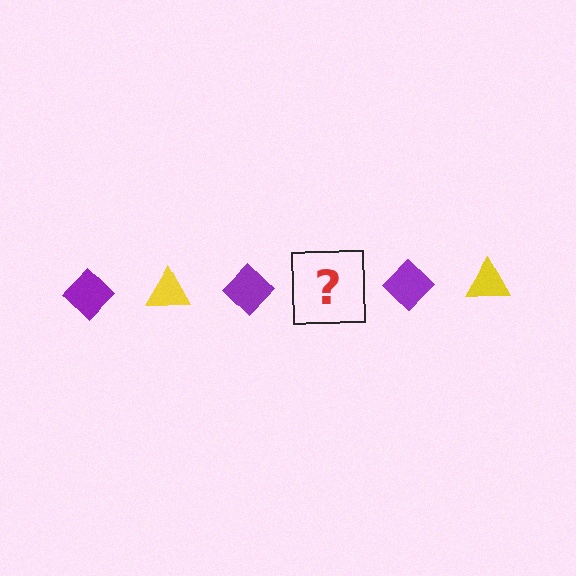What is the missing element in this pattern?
The missing element is a yellow triangle.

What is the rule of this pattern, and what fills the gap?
The rule is that the pattern alternates between purple diamond and yellow triangle. The gap should be filled with a yellow triangle.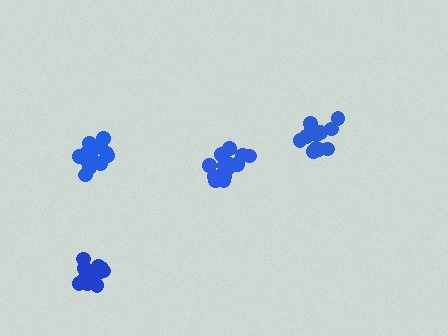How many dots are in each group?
Group 1: 13 dots, Group 2: 13 dots, Group 3: 13 dots, Group 4: 15 dots (54 total).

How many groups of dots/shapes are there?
There are 4 groups.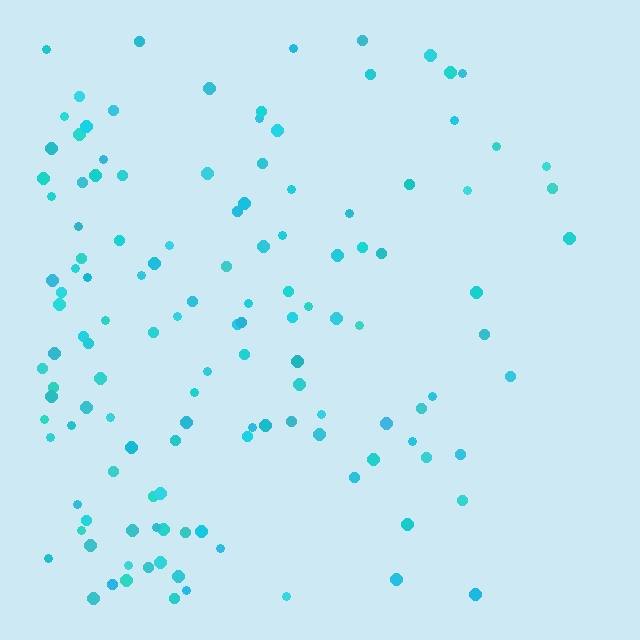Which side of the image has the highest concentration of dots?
The left.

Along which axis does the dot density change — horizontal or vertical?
Horizontal.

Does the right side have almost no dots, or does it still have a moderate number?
Still a moderate number, just noticeably fewer than the left.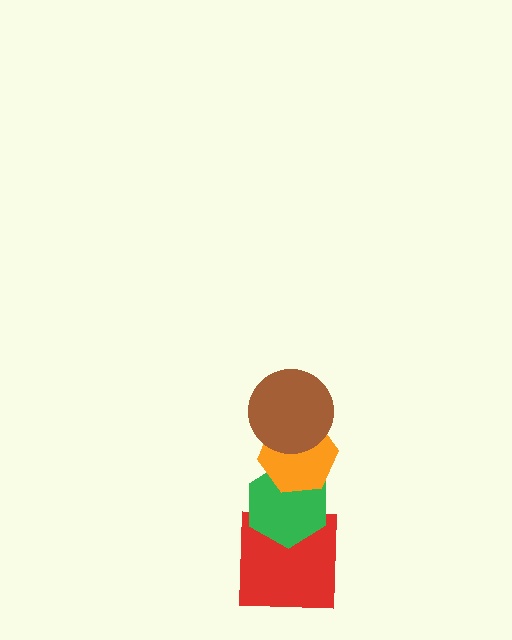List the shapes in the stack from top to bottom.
From top to bottom: the brown circle, the orange hexagon, the green hexagon, the red square.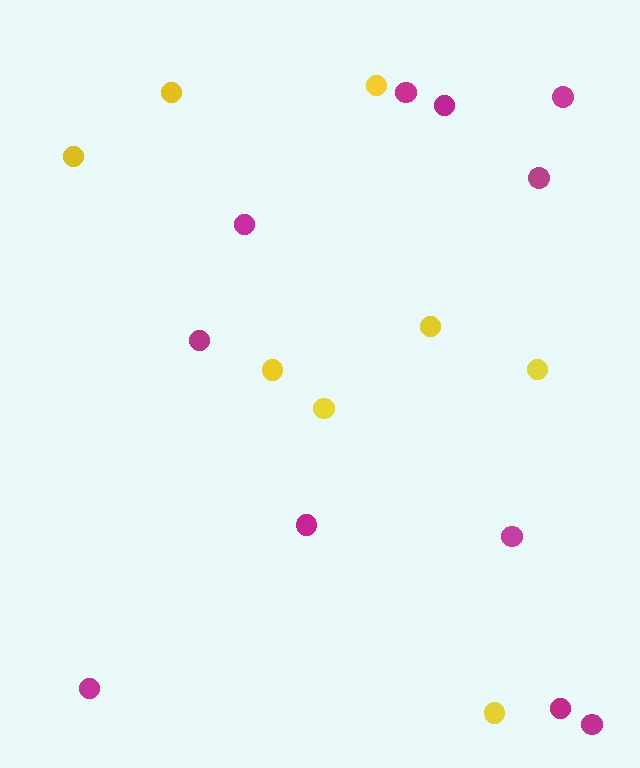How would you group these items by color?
There are 2 groups: one group of yellow circles (8) and one group of magenta circles (11).